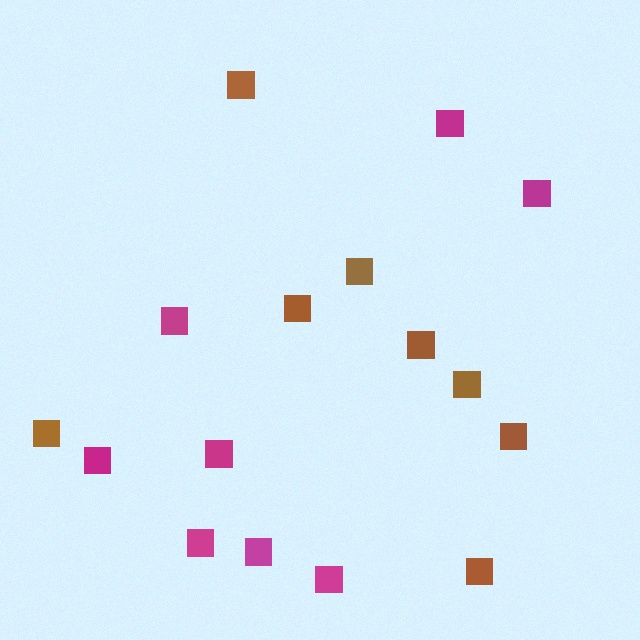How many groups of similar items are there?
There are 2 groups: one group of brown squares (8) and one group of magenta squares (8).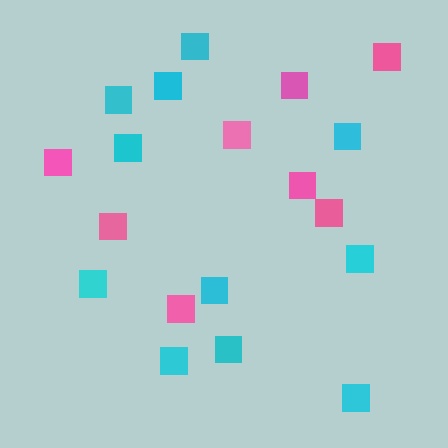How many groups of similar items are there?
There are 2 groups: one group of pink squares (8) and one group of cyan squares (11).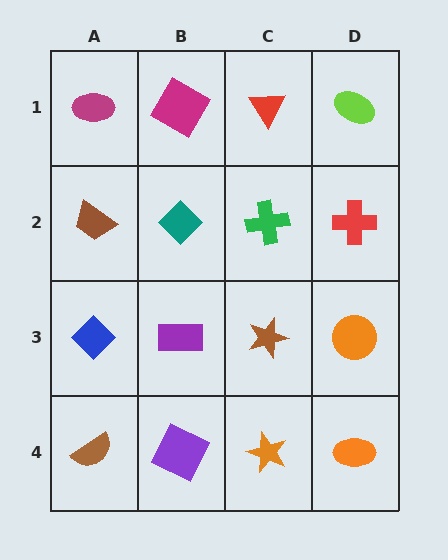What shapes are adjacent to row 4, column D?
An orange circle (row 3, column D), an orange star (row 4, column C).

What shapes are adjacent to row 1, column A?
A brown trapezoid (row 2, column A), a magenta diamond (row 1, column B).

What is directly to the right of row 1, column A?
A magenta diamond.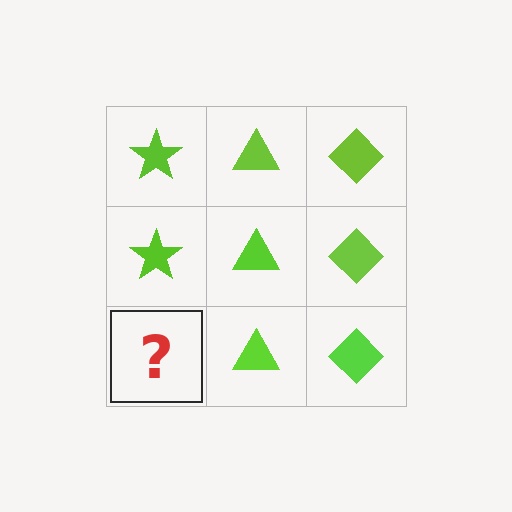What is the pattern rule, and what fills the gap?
The rule is that each column has a consistent shape. The gap should be filled with a lime star.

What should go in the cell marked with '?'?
The missing cell should contain a lime star.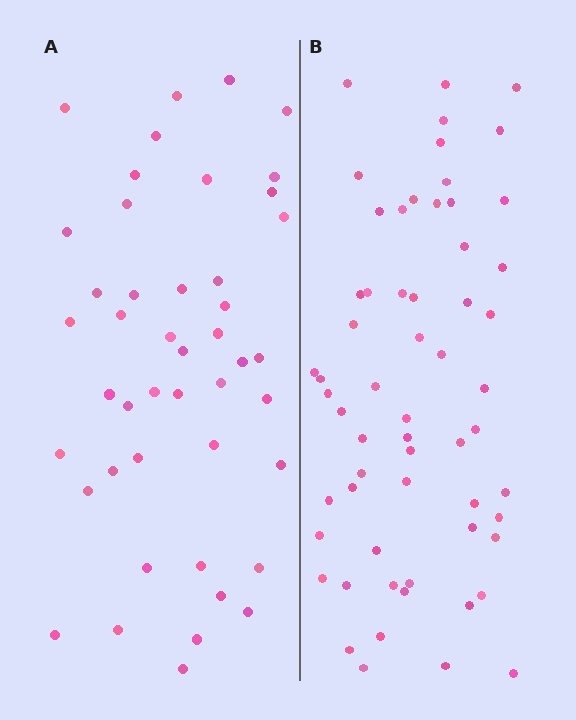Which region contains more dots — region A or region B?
Region B (the right region) has more dots.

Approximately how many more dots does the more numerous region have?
Region B has approximately 15 more dots than region A.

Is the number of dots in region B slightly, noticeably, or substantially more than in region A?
Region B has noticeably more, but not dramatically so. The ratio is roughly 1.3 to 1.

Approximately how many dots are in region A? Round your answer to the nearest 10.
About 40 dots. (The exact count is 45, which rounds to 40.)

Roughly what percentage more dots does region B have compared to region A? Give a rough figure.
About 35% more.